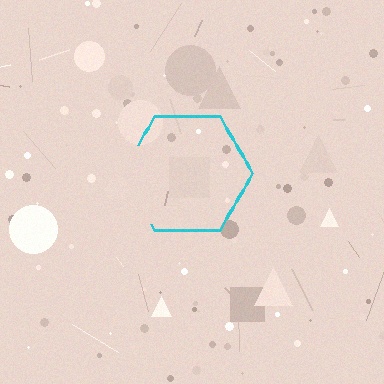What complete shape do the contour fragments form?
The contour fragments form a hexagon.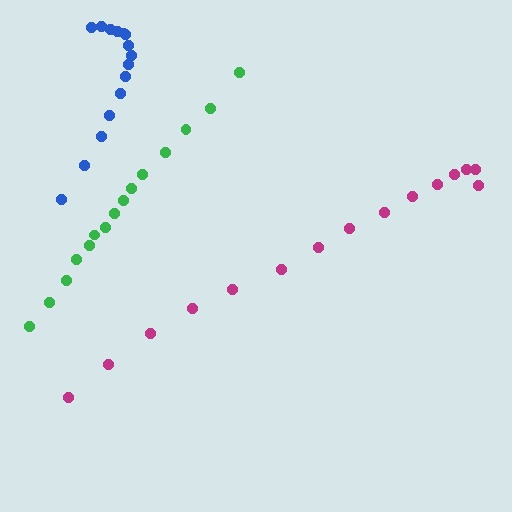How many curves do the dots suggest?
There are 3 distinct paths.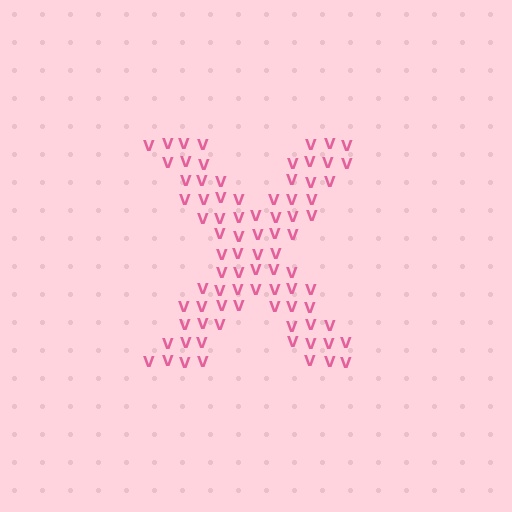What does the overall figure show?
The overall figure shows the letter X.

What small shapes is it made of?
It is made of small letter V's.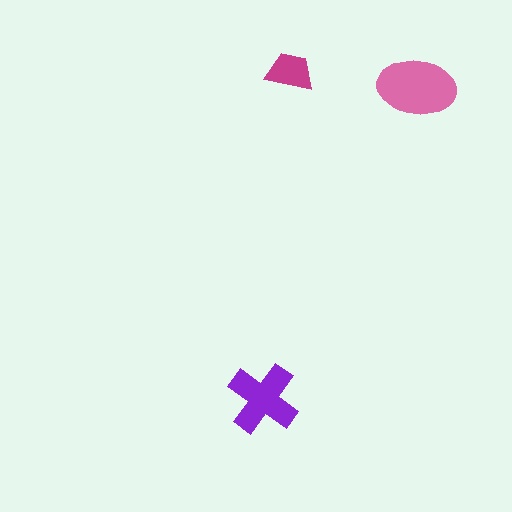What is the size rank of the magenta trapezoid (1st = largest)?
3rd.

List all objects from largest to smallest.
The pink ellipse, the purple cross, the magenta trapezoid.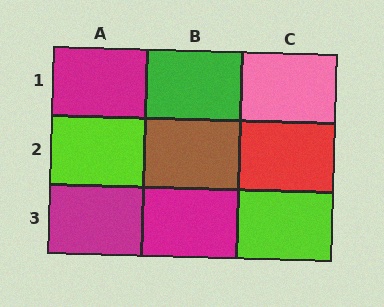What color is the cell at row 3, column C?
Lime.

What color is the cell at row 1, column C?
Pink.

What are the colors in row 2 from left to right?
Lime, brown, red.